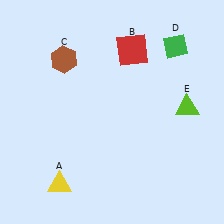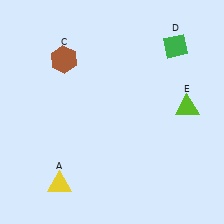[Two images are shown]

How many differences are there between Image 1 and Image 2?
There is 1 difference between the two images.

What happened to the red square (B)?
The red square (B) was removed in Image 2. It was in the top-right area of Image 1.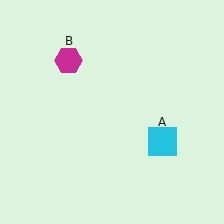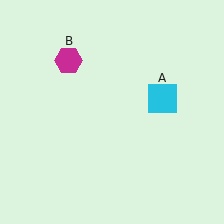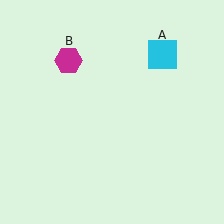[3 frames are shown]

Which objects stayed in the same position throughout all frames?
Magenta hexagon (object B) remained stationary.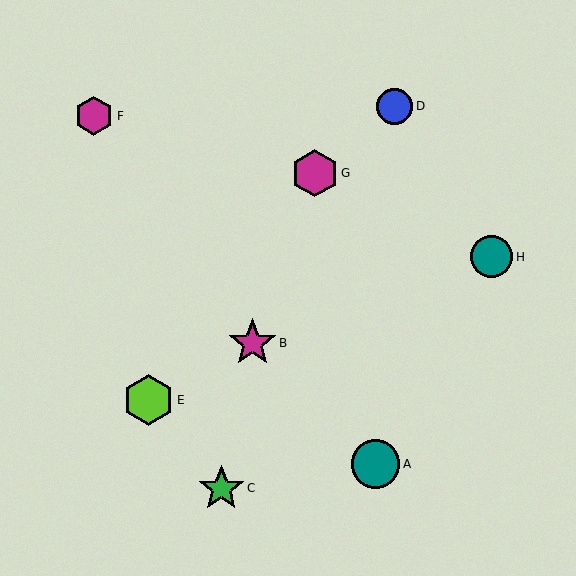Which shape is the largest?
The lime hexagon (labeled E) is the largest.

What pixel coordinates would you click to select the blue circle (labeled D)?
Click at (395, 106) to select the blue circle D.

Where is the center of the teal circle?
The center of the teal circle is at (375, 464).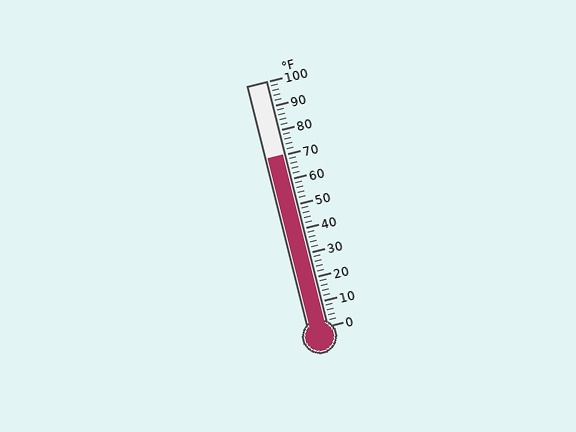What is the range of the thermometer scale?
The thermometer scale ranges from 0°F to 100°F.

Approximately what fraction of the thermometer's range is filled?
The thermometer is filled to approximately 70% of its range.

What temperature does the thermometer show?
The thermometer shows approximately 70°F.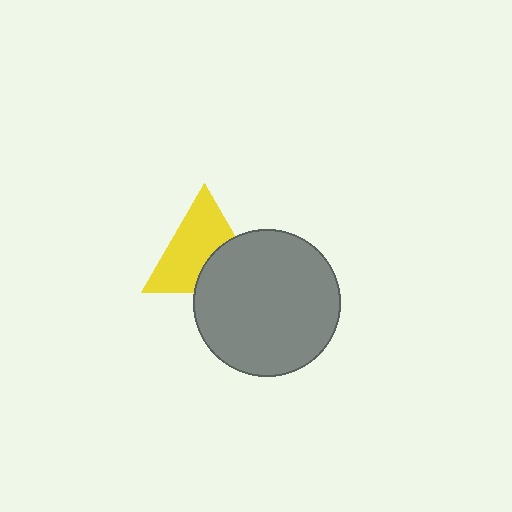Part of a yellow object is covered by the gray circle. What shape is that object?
It is a triangle.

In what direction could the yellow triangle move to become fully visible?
The yellow triangle could move toward the upper-left. That would shift it out from behind the gray circle entirely.